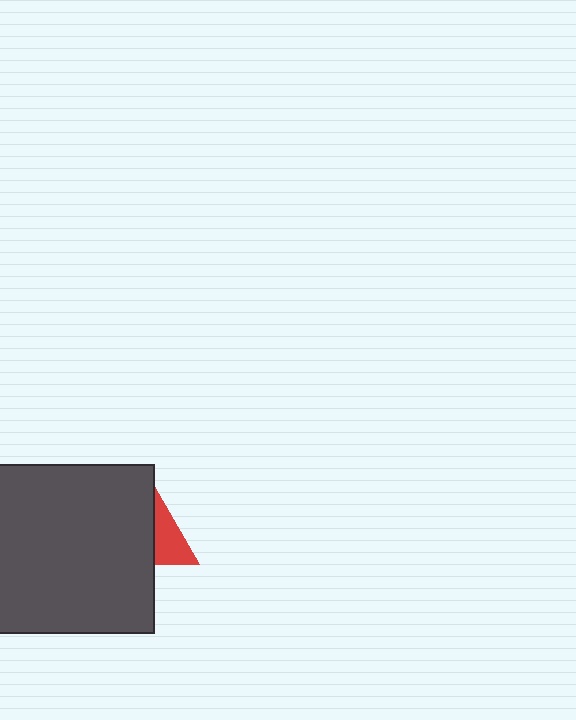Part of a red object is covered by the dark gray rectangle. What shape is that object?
It is a triangle.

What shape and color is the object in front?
The object in front is a dark gray rectangle.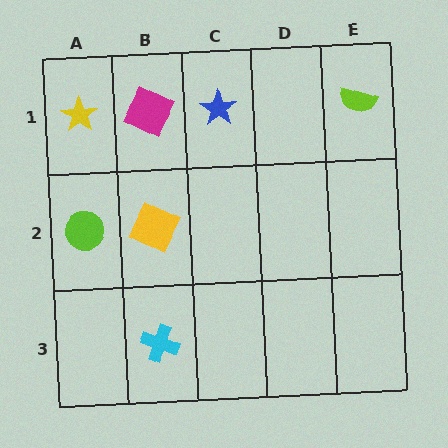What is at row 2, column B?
A yellow square.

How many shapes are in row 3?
1 shape.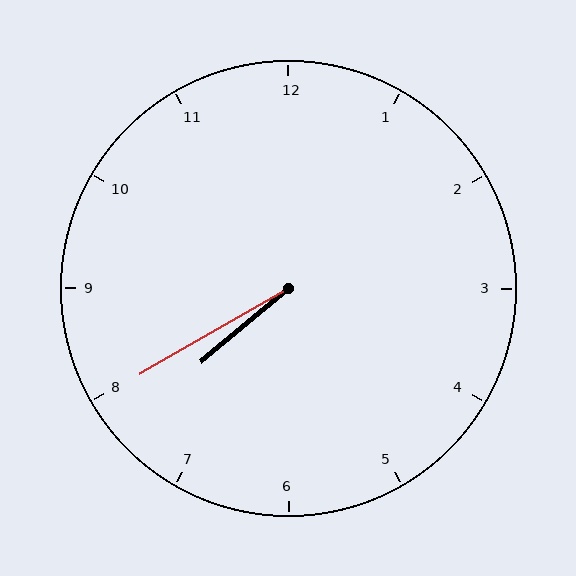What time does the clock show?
7:40.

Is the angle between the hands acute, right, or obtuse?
It is acute.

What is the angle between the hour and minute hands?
Approximately 10 degrees.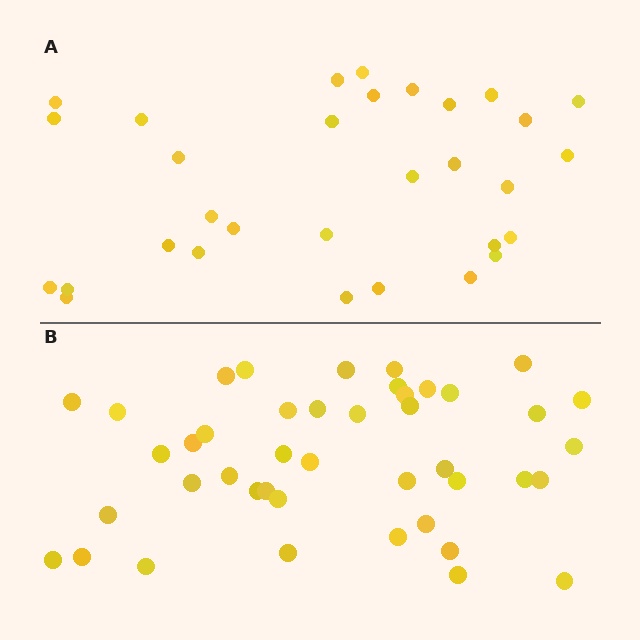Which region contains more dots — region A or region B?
Region B (the bottom region) has more dots.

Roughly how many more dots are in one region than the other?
Region B has roughly 12 or so more dots than region A.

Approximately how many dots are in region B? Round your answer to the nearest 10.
About 40 dots. (The exact count is 43, which rounds to 40.)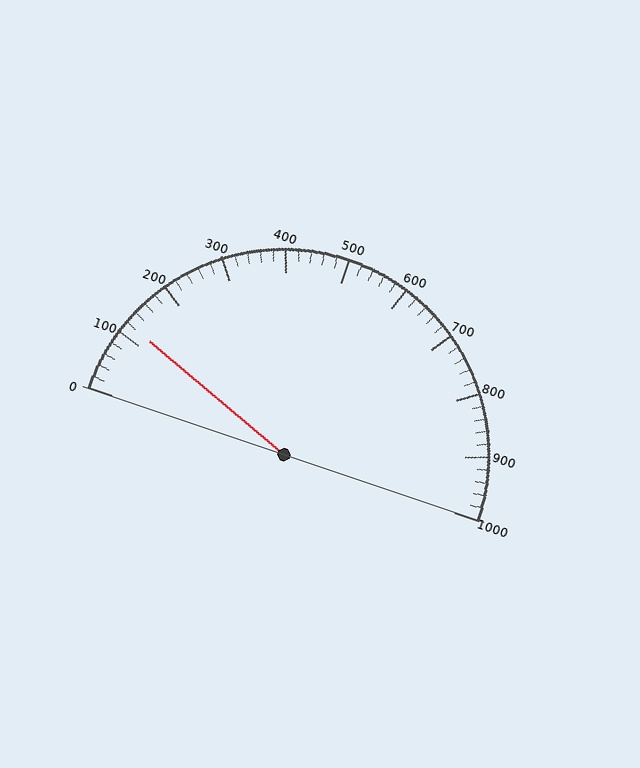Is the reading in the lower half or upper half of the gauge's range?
The reading is in the lower half of the range (0 to 1000).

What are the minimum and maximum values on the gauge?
The gauge ranges from 0 to 1000.